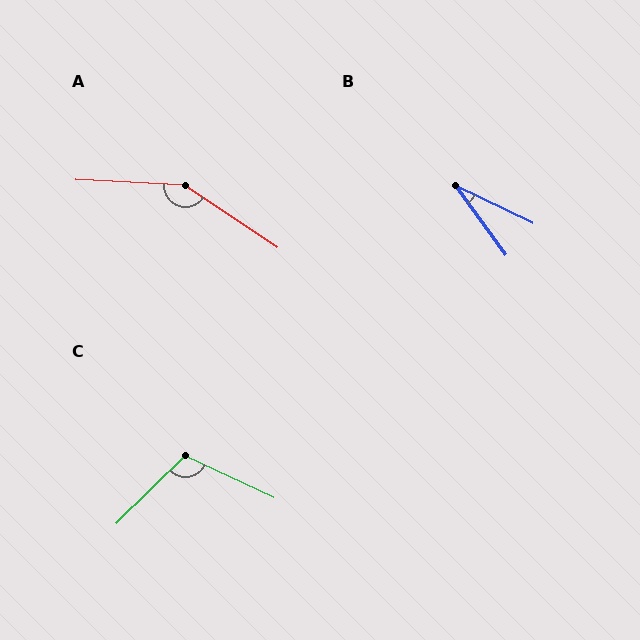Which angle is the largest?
A, at approximately 149 degrees.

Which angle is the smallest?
B, at approximately 28 degrees.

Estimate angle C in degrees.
Approximately 110 degrees.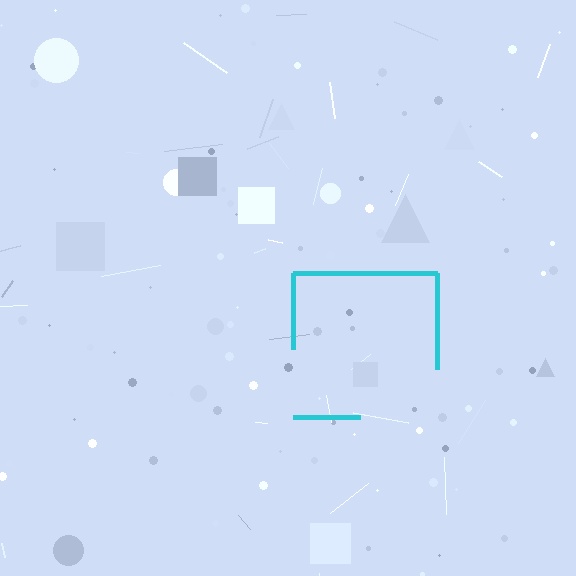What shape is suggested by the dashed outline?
The dashed outline suggests a square.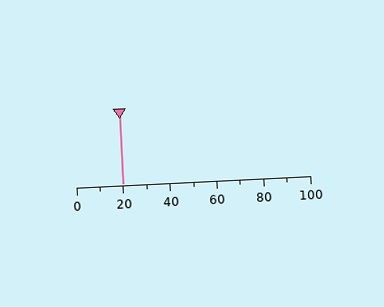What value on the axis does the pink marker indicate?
The marker indicates approximately 20.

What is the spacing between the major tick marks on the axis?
The major ticks are spaced 20 apart.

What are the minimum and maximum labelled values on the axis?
The axis runs from 0 to 100.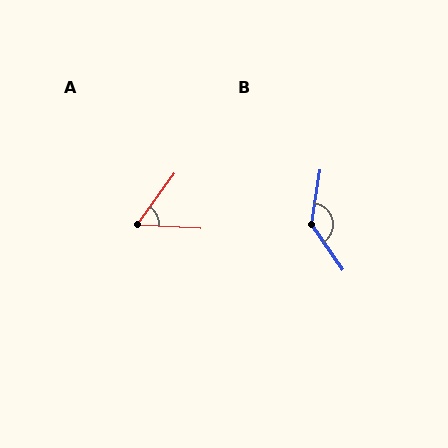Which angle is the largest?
B, at approximately 136 degrees.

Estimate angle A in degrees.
Approximately 57 degrees.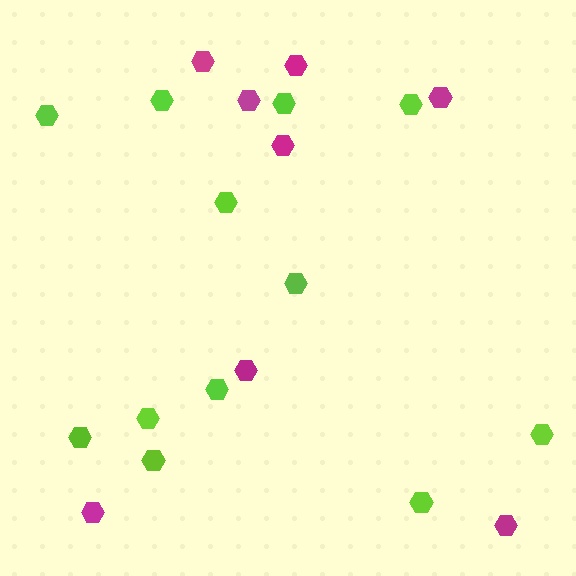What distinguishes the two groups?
There are 2 groups: one group of magenta hexagons (8) and one group of lime hexagons (12).